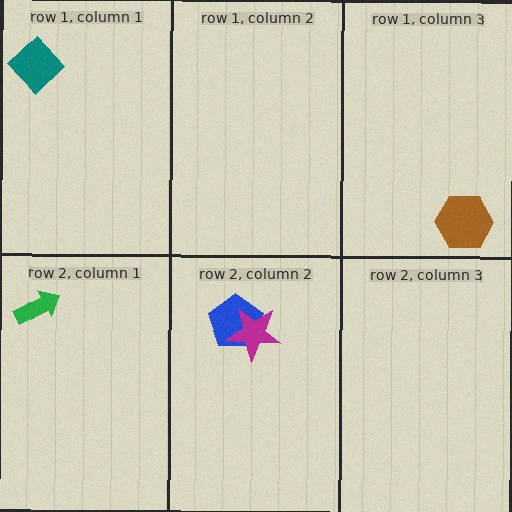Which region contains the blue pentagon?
The row 2, column 2 region.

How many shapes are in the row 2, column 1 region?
1.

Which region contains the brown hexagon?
The row 1, column 3 region.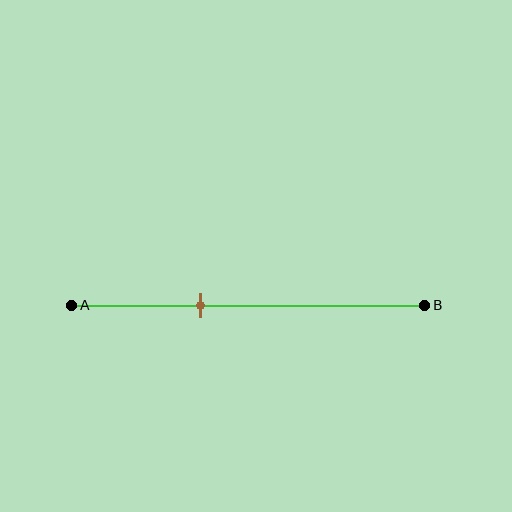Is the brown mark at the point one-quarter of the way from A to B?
No, the mark is at about 35% from A, not at the 25% one-quarter point.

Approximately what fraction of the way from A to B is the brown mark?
The brown mark is approximately 35% of the way from A to B.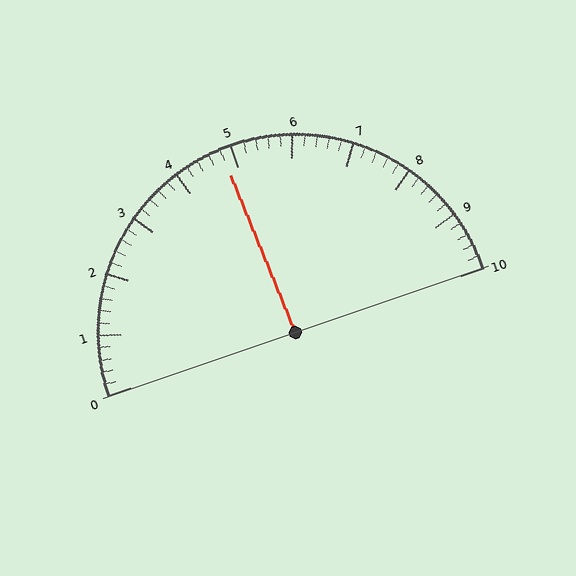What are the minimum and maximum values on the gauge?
The gauge ranges from 0 to 10.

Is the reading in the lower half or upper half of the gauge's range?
The reading is in the lower half of the range (0 to 10).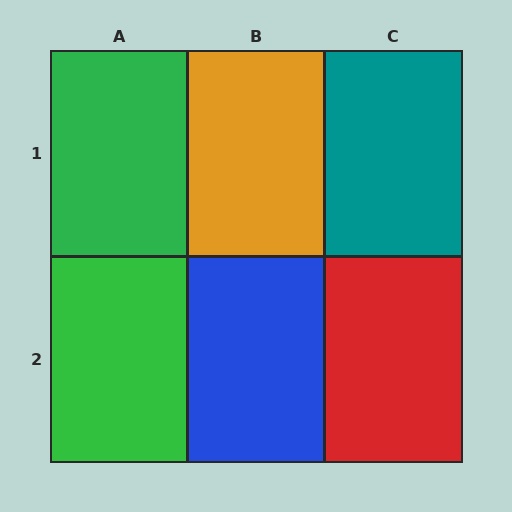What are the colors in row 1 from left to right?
Green, orange, teal.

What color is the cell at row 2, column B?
Blue.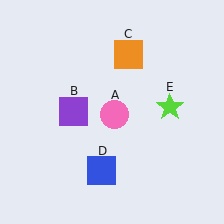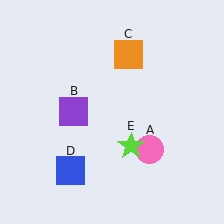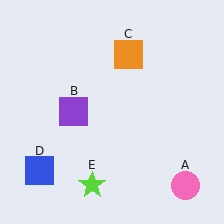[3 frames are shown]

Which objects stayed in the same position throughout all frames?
Purple square (object B) and orange square (object C) remained stationary.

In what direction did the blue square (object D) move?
The blue square (object D) moved left.